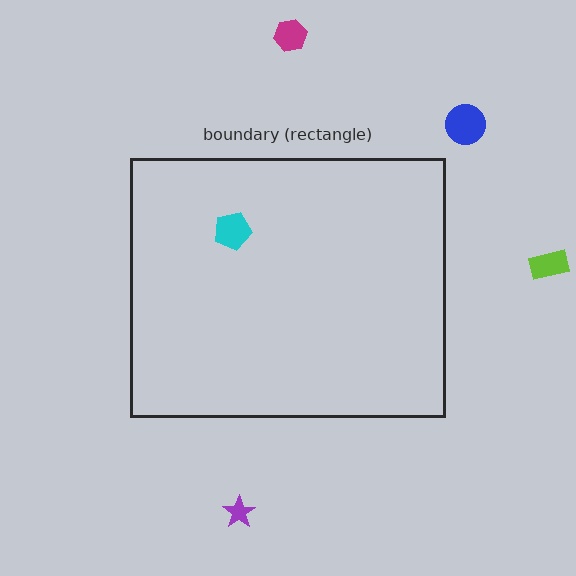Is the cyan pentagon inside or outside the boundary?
Inside.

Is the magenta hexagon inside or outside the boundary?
Outside.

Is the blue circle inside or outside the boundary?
Outside.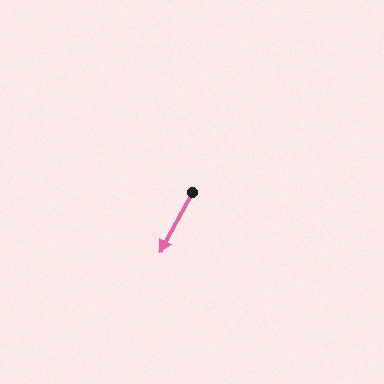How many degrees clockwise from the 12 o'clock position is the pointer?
Approximately 208 degrees.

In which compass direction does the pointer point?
Southwest.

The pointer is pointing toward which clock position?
Roughly 7 o'clock.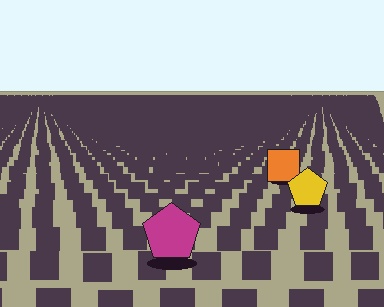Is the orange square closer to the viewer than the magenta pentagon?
No. The magenta pentagon is closer — you can tell from the texture gradient: the ground texture is coarser near it.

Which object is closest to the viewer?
The magenta pentagon is closest. The texture marks near it are larger and more spread out.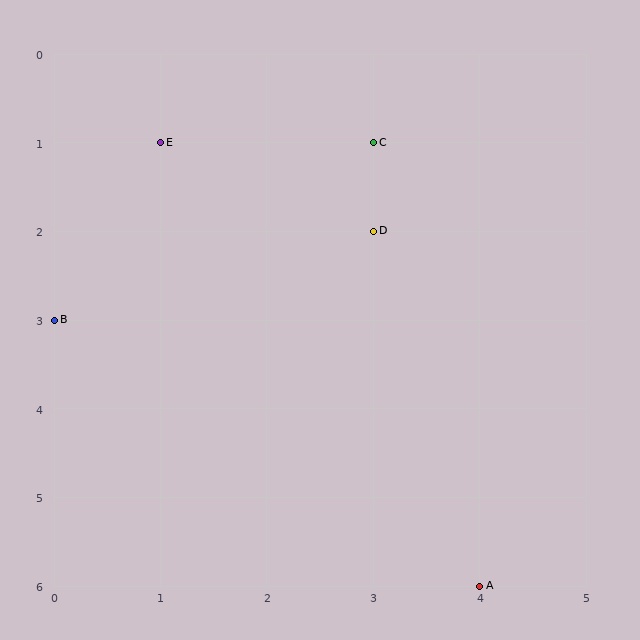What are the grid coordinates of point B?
Point B is at grid coordinates (0, 3).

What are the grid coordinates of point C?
Point C is at grid coordinates (3, 1).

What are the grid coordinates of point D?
Point D is at grid coordinates (3, 2).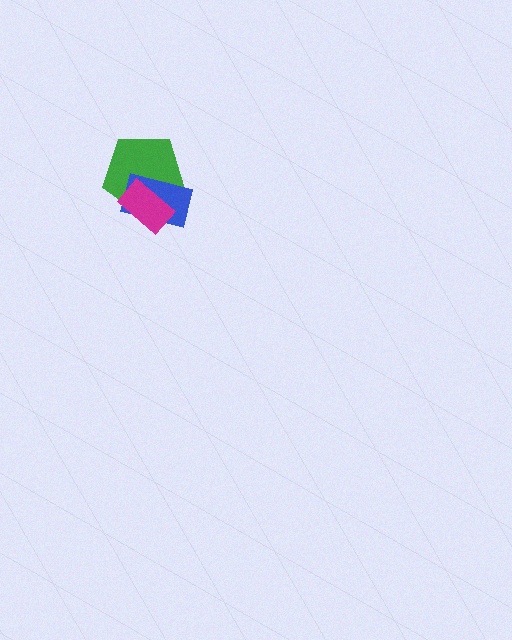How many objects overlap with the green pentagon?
2 objects overlap with the green pentagon.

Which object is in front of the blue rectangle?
The magenta rectangle is in front of the blue rectangle.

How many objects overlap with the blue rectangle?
2 objects overlap with the blue rectangle.